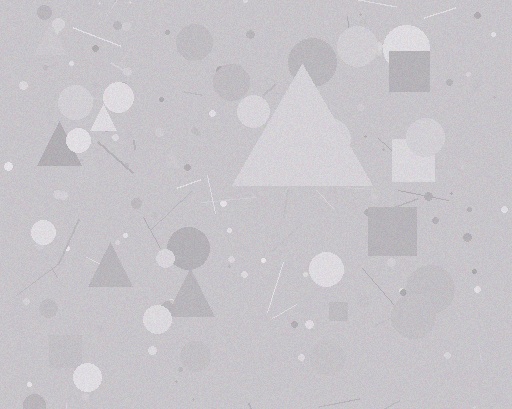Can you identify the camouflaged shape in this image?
The camouflaged shape is a triangle.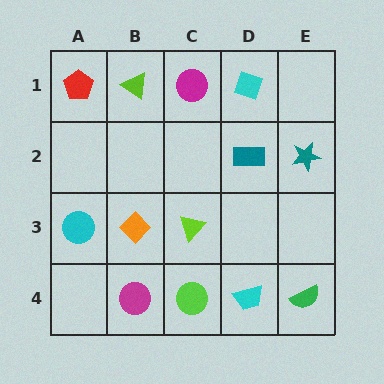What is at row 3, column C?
A lime triangle.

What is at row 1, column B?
A lime triangle.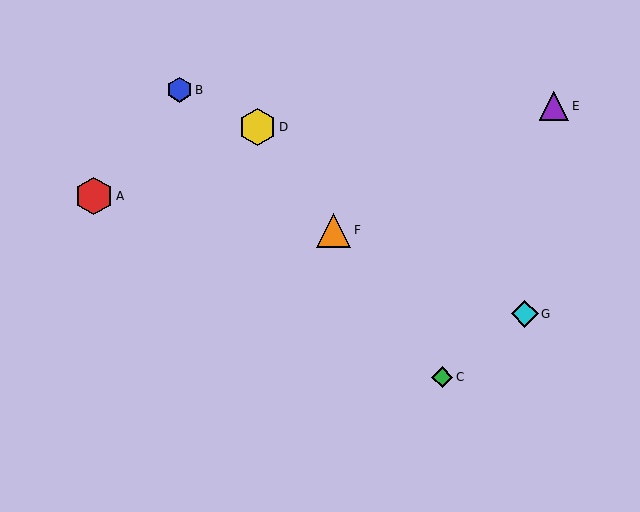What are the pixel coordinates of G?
Object G is at (525, 314).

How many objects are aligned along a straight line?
3 objects (C, D, F) are aligned along a straight line.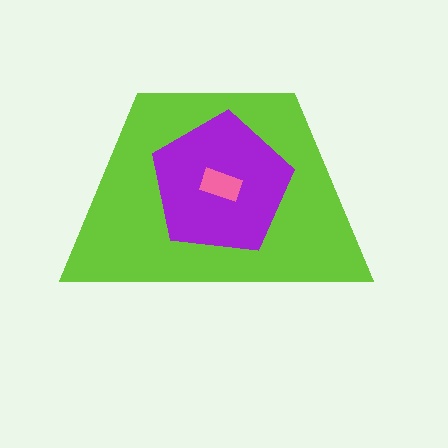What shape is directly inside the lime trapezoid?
The purple pentagon.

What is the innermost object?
The pink rectangle.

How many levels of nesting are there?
3.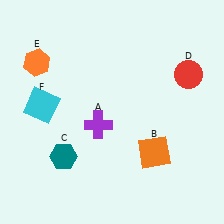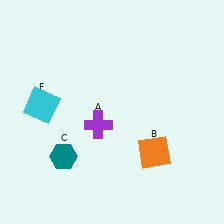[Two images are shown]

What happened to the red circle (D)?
The red circle (D) was removed in Image 2. It was in the top-right area of Image 1.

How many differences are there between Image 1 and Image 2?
There are 2 differences between the two images.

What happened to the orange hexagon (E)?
The orange hexagon (E) was removed in Image 2. It was in the top-left area of Image 1.